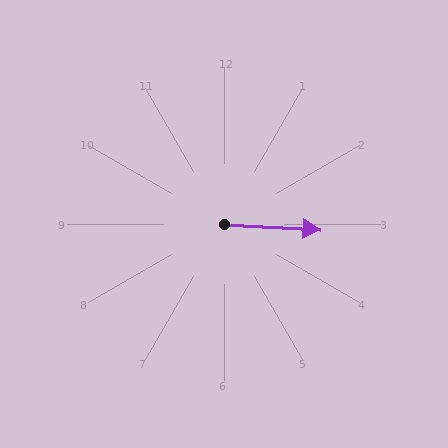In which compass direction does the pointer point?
East.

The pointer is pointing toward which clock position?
Roughly 3 o'clock.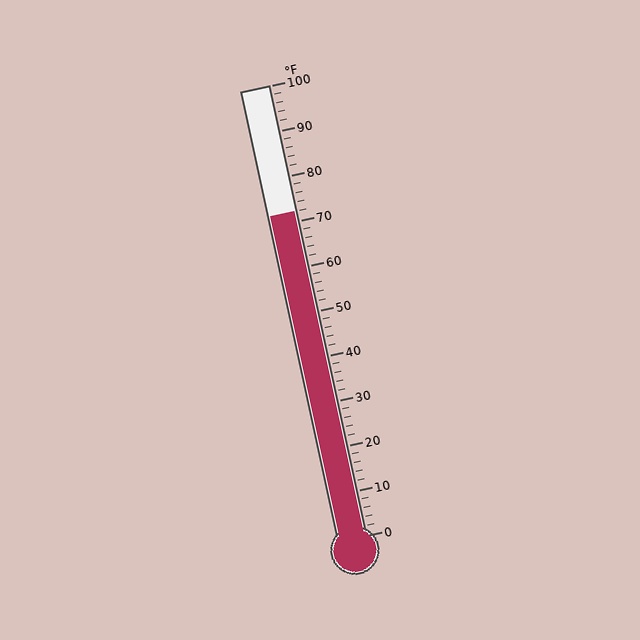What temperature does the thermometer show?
The thermometer shows approximately 72°F.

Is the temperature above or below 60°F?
The temperature is above 60°F.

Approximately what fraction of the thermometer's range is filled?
The thermometer is filled to approximately 70% of its range.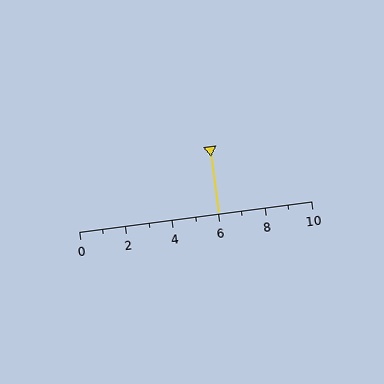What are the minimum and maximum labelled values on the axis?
The axis runs from 0 to 10.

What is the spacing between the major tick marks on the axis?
The major ticks are spaced 2 apart.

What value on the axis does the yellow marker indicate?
The marker indicates approximately 6.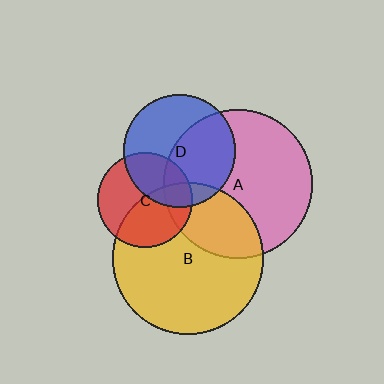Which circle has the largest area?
Circle B (yellow).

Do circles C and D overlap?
Yes.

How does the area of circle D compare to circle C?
Approximately 1.4 times.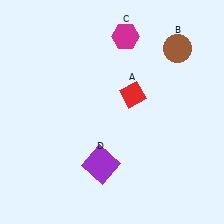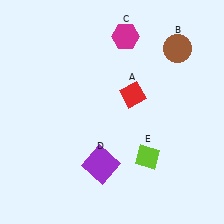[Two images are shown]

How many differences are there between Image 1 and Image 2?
There is 1 difference between the two images.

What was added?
A lime diamond (E) was added in Image 2.